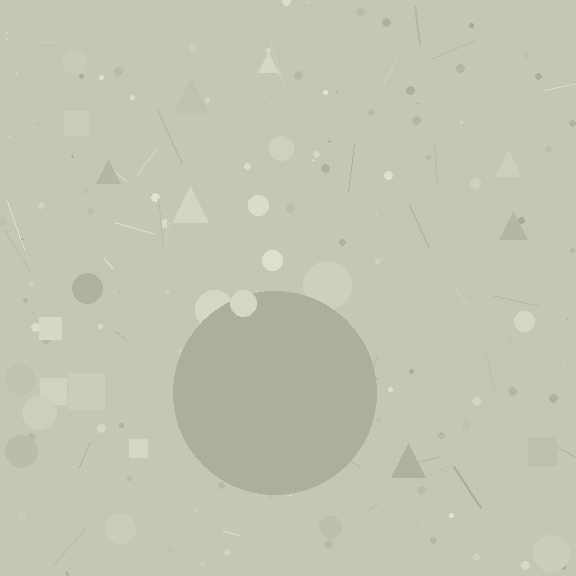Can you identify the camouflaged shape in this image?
The camouflaged shape is a circle.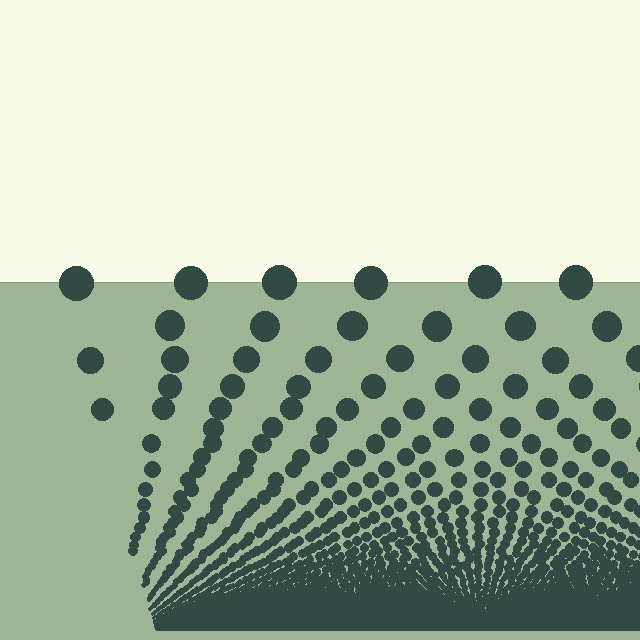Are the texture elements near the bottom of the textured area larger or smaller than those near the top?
Smaller. The gradient is inverted — elements near the bottom are smaller and denser.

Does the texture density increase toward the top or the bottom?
Density increases toward the bottom.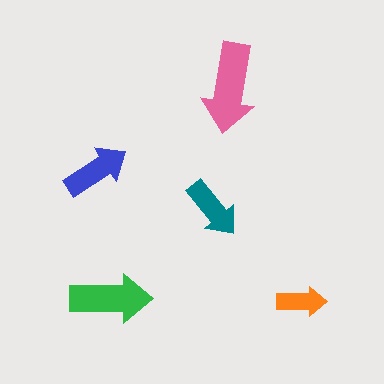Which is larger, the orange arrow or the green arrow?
The green one.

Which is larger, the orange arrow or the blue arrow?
The blue one.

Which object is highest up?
The pink arrow is topmost.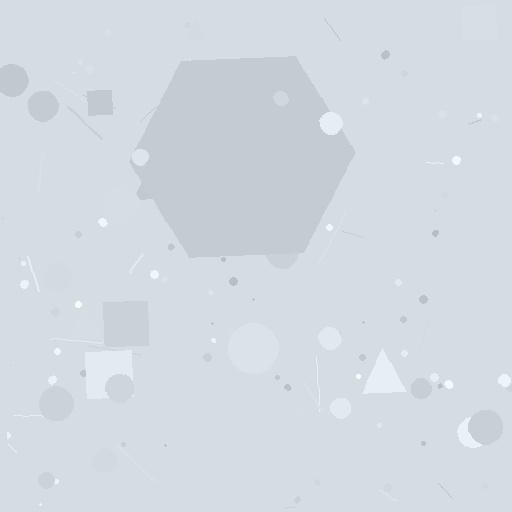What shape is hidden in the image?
A hexagon is hidden in the image.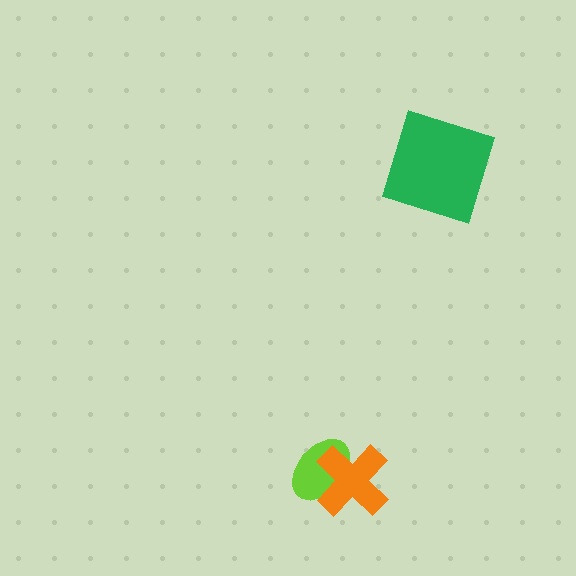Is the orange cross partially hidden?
No, no other shape covers it.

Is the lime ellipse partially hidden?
Yes, it is partially covered by another shape.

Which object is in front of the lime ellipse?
The orange cross is in front of the lime ellipse.